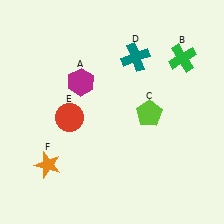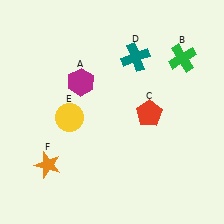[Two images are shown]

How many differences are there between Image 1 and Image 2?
There are 2 differences between the two images.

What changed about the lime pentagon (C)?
In Image 1, C is lime. In Image 2, it changed to red.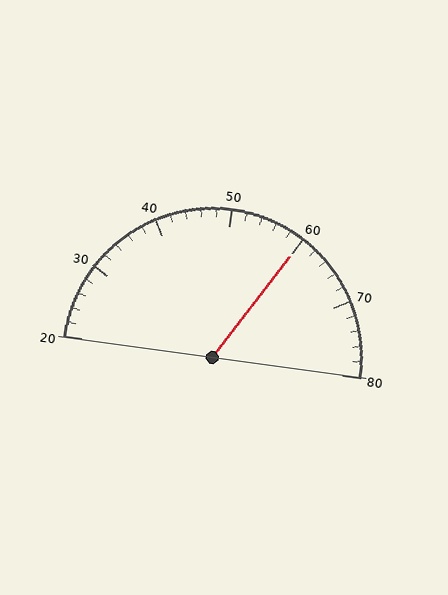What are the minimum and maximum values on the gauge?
The gauge ranges from 20 to 80.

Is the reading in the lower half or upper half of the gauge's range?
The reading is in the upper half of the range (20 to 80).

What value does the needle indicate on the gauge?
The needle indicates approximately 60.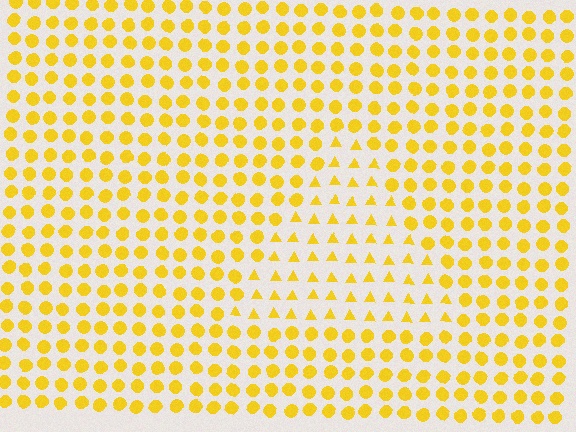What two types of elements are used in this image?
The image uses triangles inside the triangle region and circles outside it.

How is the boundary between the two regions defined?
The boundary is defined by a change in element shape: triangles inside vs. circles outside. All elements share the same color and spacing.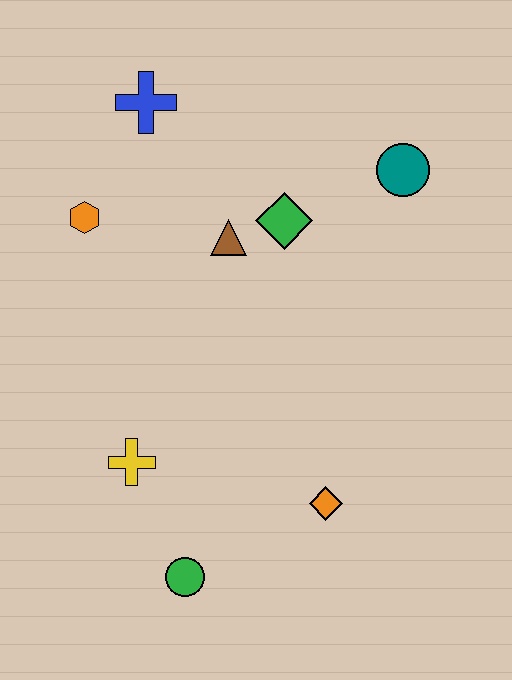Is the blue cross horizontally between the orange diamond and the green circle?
No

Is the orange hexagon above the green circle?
Yes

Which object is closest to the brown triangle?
The green diamond is closest to the brown triangle.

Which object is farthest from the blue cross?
The green circle is farthest from the blue cross.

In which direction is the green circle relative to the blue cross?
The green circle is below the blue cross.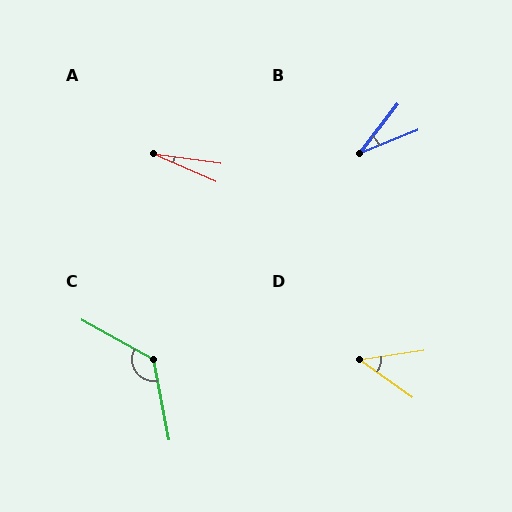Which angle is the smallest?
A, at approximately 16 degrees.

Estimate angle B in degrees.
Approximately 30 degrees.